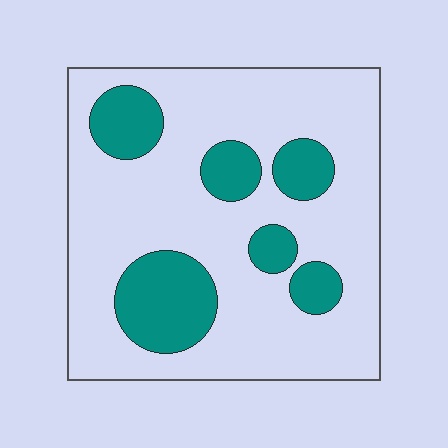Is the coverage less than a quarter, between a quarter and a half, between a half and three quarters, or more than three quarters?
Less than a quarter.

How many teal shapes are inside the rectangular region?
6.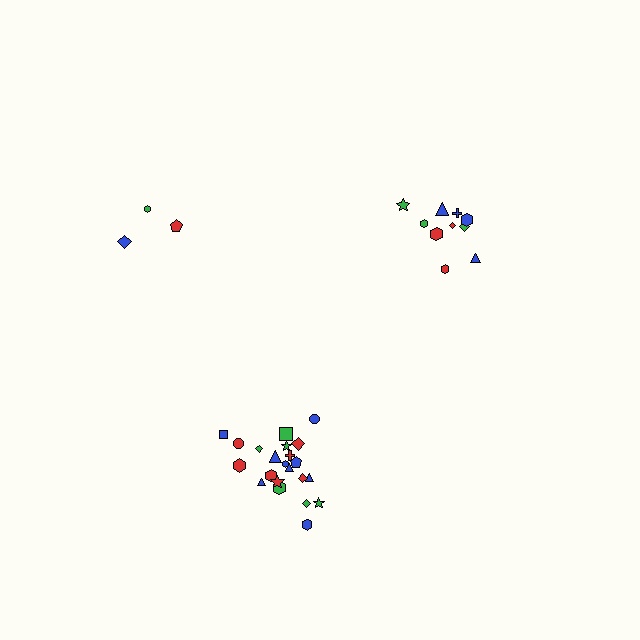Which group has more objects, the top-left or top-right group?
The top-right group.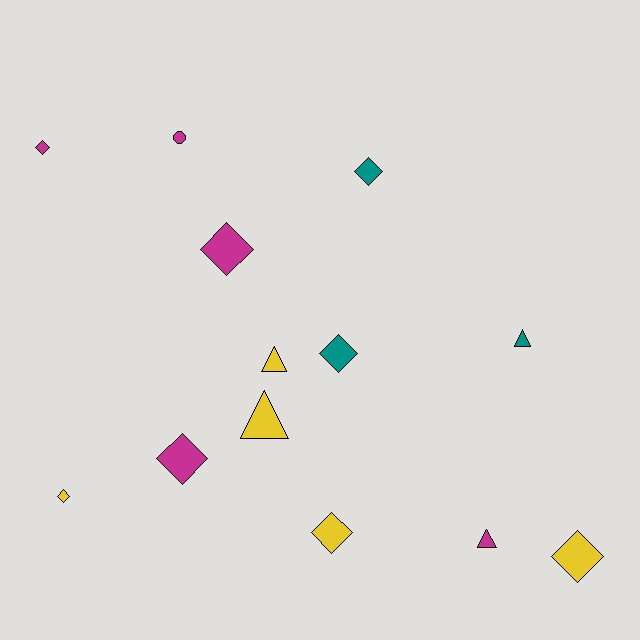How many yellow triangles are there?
There are 2 yellow triangles.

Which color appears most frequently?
Magenta, with 5 objects.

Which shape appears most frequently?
Diamond, with 8 objects.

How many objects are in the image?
There are 13 objects.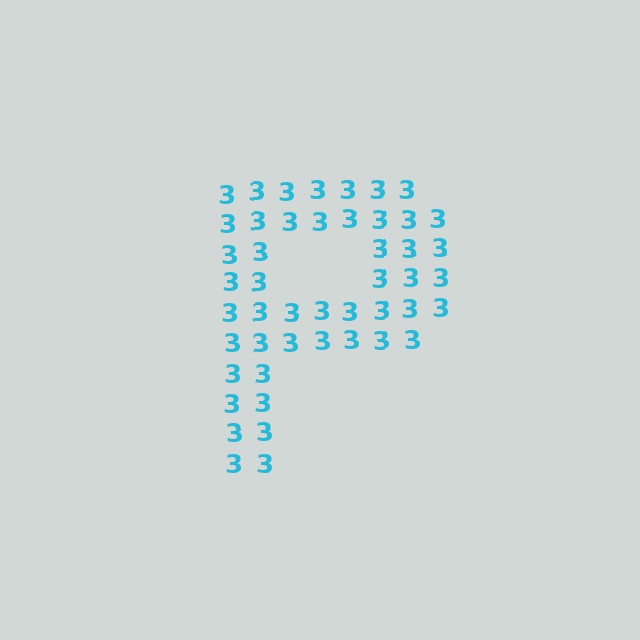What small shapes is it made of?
It is made of small digit 3's.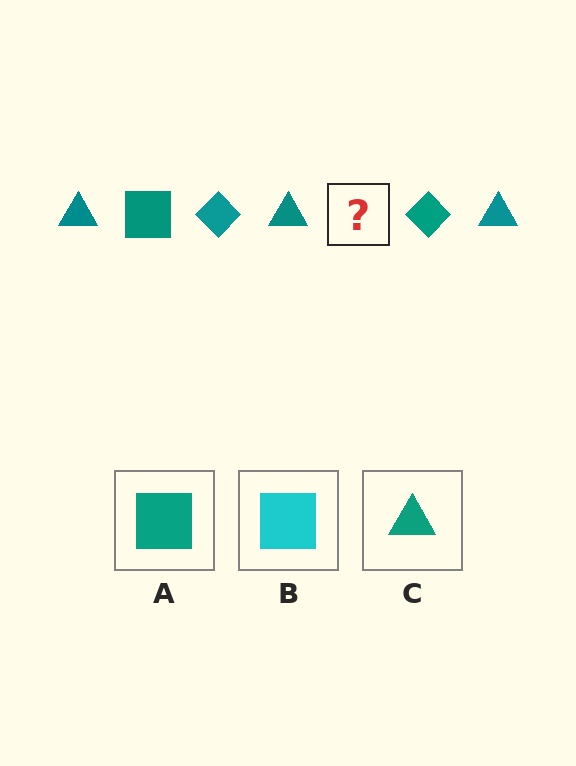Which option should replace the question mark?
Option A.